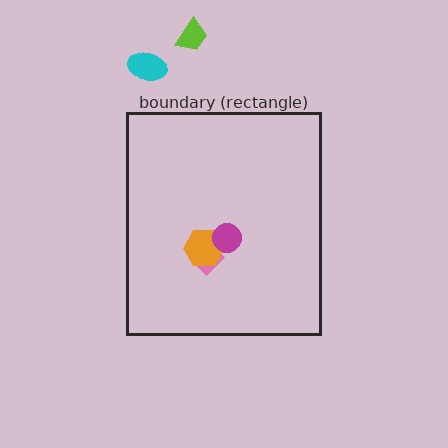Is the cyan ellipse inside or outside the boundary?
Outside.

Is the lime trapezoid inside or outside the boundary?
Outside.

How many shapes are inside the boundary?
3 inside, 2 outside.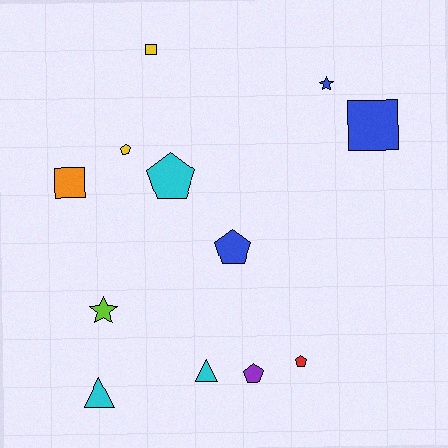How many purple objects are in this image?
There is 1 purple object.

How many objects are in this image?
There are 12 objects.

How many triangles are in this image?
There are 2 triangles.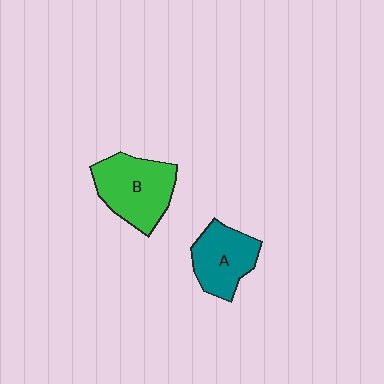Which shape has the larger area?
Shape B (green).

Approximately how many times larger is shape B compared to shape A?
Approximately 1.3 times.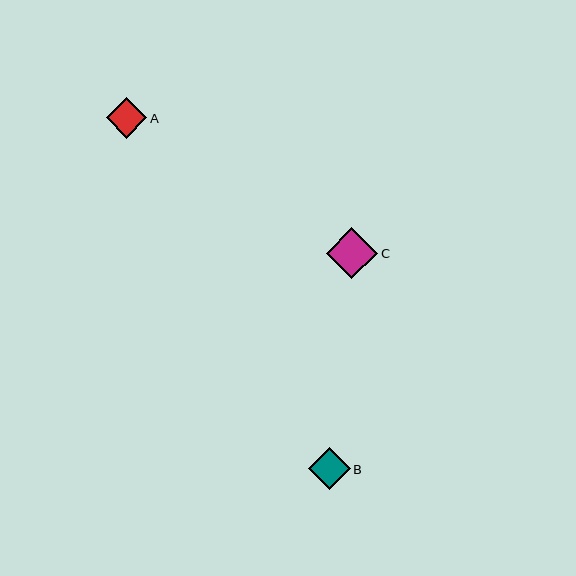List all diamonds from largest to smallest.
From largest to smallest: C, B, A.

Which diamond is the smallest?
Diamond A is the smallest with a size of approximately 40 pixels.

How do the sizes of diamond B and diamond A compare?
Diamond B and diamond A are approximately the same size.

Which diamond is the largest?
Diamond C is the largest with a size of approximately 51 pixels.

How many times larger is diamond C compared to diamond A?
Diamond C is approximately 1.3 times the size of diamond A.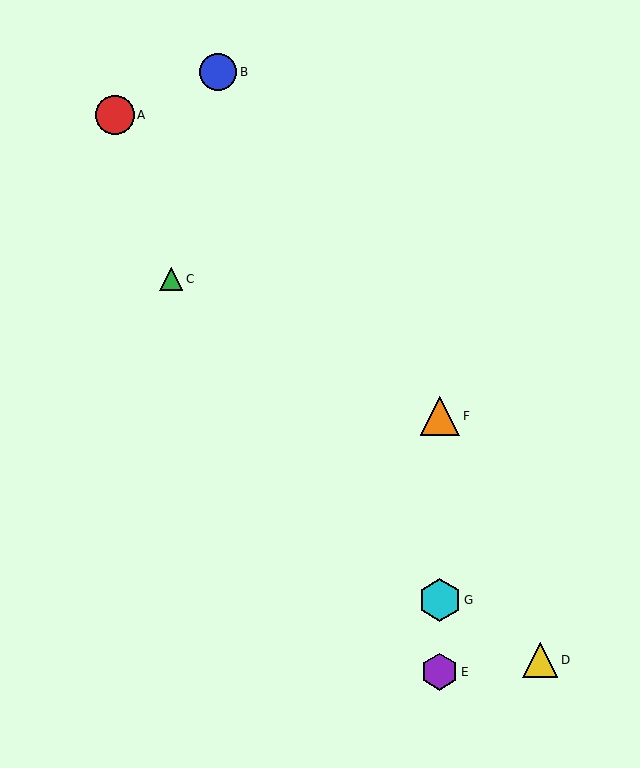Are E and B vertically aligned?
No, E is at x≈440 and B is at x≈218.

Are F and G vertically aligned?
Yes, both are at x≈440.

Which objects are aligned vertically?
Objects E, F, G are aligned vertically.